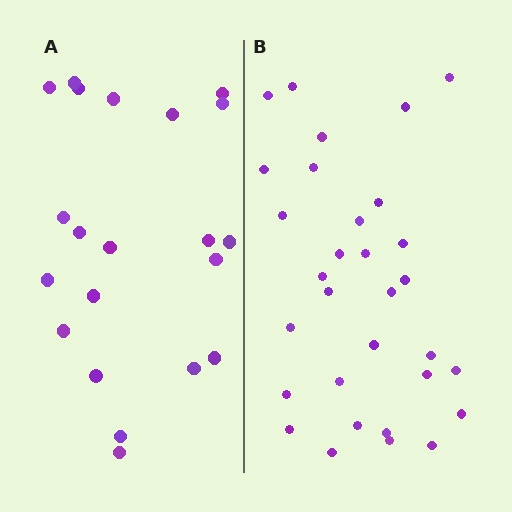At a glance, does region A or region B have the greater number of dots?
Region B (the right region) has more dots.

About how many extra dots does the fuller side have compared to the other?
Region B has roughly 10 or so more dots than region A.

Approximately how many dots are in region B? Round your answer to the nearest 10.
About 30 dots. (The exact count is 31, which rounds to 30.)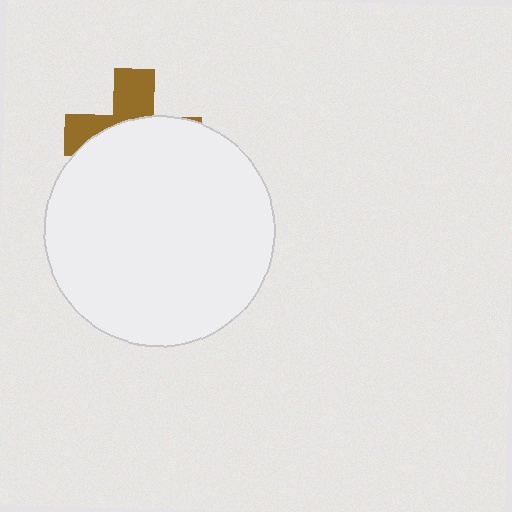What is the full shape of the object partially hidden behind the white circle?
The partially hidden object is a brown cross.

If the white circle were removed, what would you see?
You would see the complete brown cross.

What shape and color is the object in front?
The object in front is a white circle.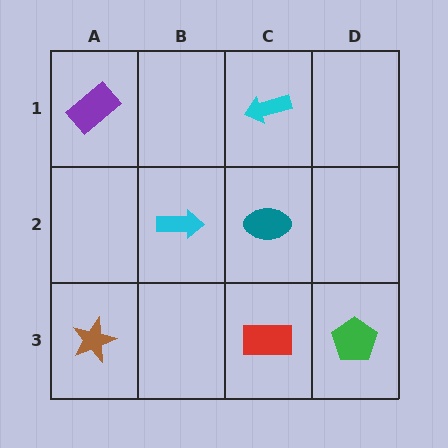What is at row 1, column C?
A cyan arrow.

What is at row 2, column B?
A cyan arrow.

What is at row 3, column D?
A green pentagon.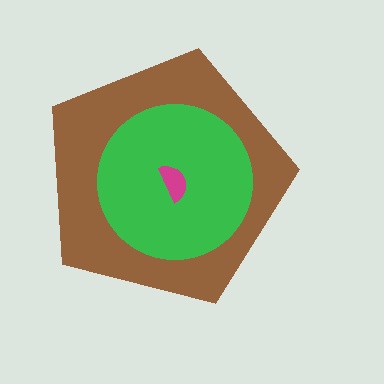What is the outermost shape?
The brown pentagon.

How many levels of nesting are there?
3.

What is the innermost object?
The magenta semicircle.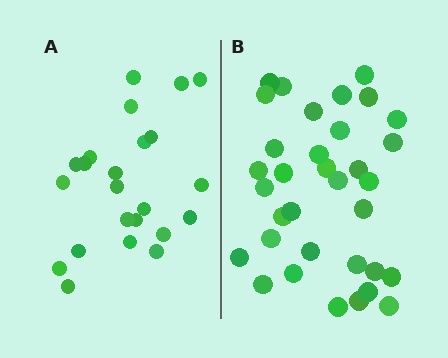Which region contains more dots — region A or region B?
Region B (the right region) has more dots.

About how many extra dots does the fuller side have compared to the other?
Region B has roughly 12 or so more dots than region A.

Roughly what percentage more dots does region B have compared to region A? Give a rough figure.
About 50% more.